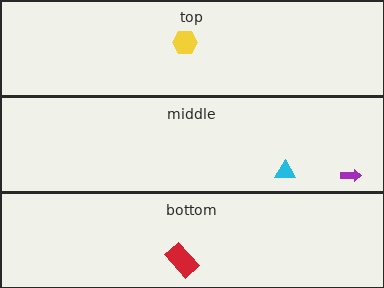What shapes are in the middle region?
The purple arrow, the cyan triangle.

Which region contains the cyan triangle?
The middle region.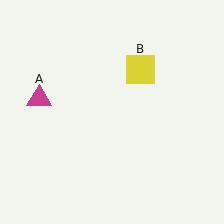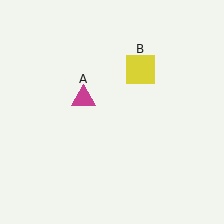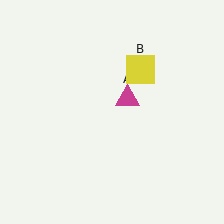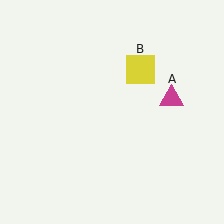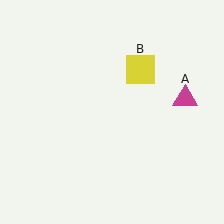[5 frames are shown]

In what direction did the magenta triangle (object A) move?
The magenta triangle (object A) moved right.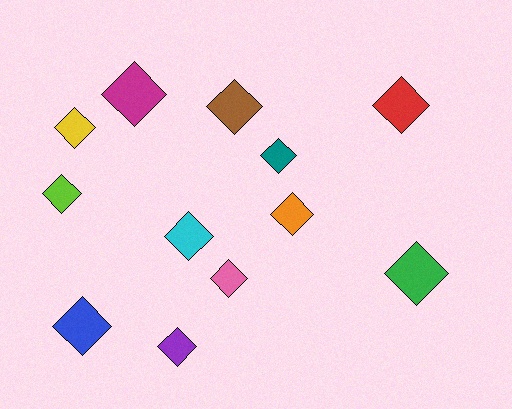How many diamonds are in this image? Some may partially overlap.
There are 12 diamonds.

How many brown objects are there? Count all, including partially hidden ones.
There is 1 brown object.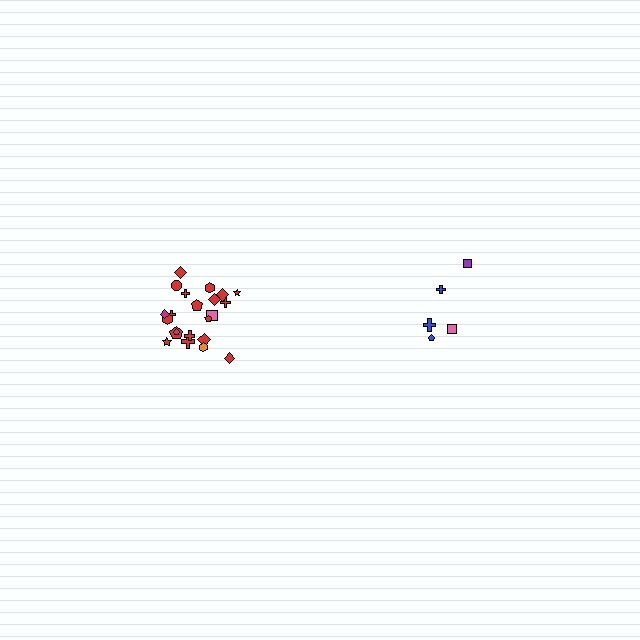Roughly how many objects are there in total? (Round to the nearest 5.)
Roughly 25 objects in total.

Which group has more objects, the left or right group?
The left group.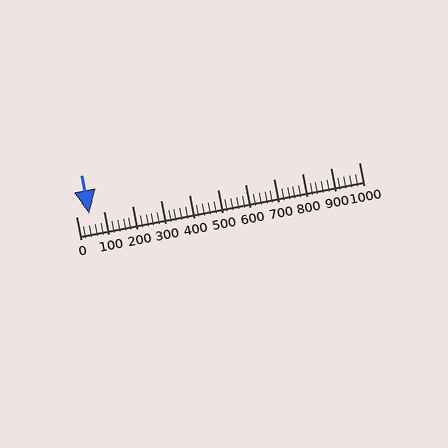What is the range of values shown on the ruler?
The ruler shows values from 0 to 1000.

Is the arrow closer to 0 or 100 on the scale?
The arrow is closer to 0.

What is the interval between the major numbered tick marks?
The major tick marks are spaced 100 units apart.